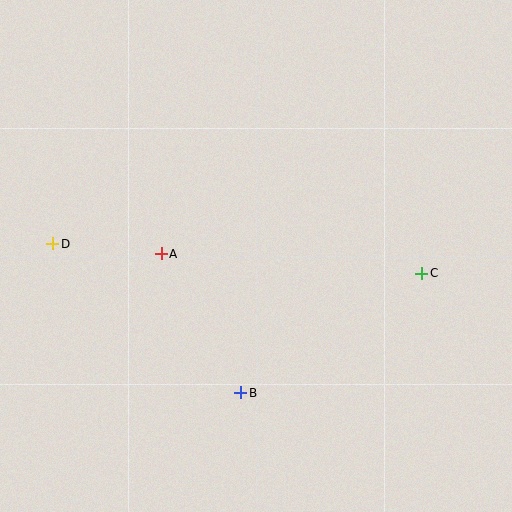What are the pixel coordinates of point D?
Point D is at (53, 244).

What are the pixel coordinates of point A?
Point A is at (161, 254).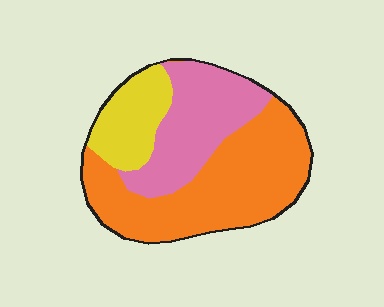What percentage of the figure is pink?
Pink covers around 30% of the figure.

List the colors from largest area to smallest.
From largest to smallest: orange, pink, yellow.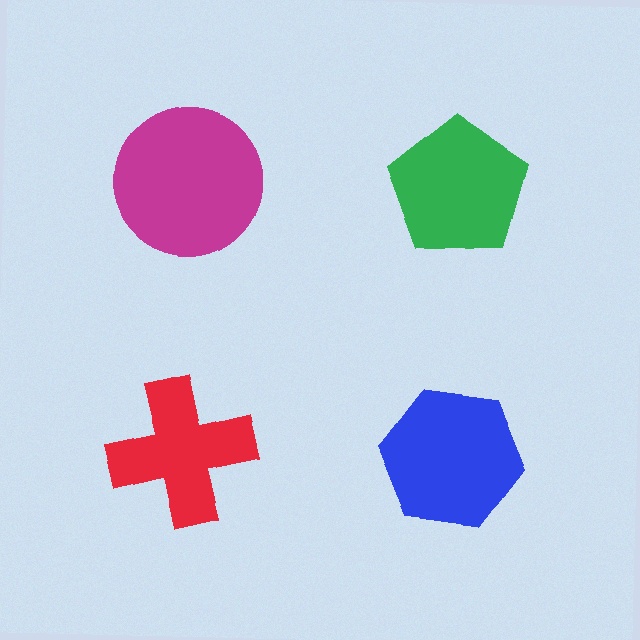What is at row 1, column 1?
A magenta circle.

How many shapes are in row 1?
2 shapes.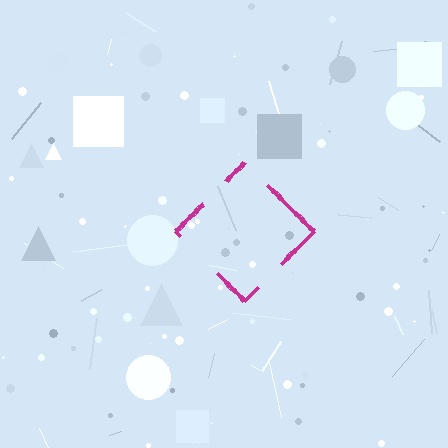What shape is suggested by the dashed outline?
The dashed outline suggests a diamond.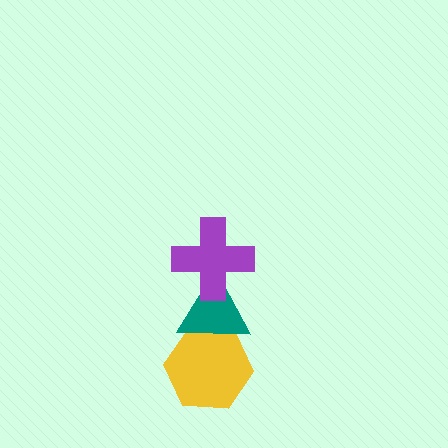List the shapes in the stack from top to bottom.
From top to bottom: the purple cross, the teal triangle, the yellow hexagon.